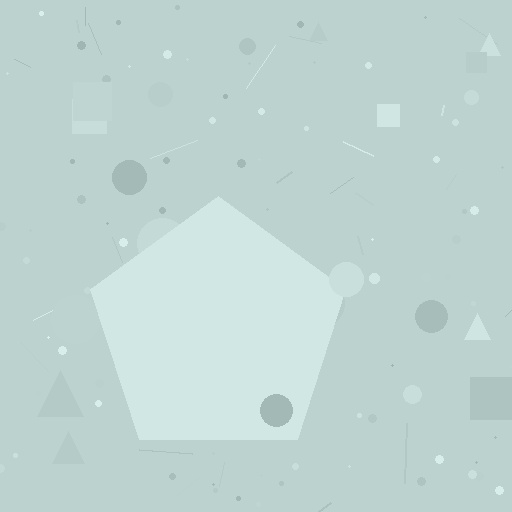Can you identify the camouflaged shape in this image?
The camouflaged shape is a pentagon.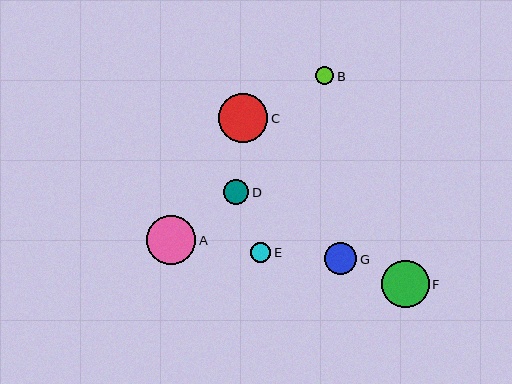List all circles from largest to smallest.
From largest to smallest: C, A, F, G, D, E, B.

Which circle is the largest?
Circle C is the largest with a size of approximately 50 pixels.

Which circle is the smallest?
Circle B is the smallest with a size of approximately 18 pixels.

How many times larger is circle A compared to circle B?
Circle A is approximately 2.7 times the size of circle B.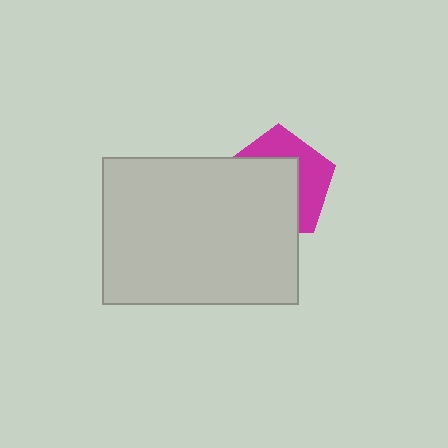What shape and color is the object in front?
The object in front is a light gray rectangle.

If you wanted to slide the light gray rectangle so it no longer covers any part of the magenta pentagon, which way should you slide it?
Slide it toward the lower-left — that is the most direct way to separate the two shapes.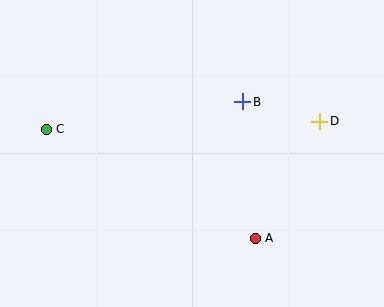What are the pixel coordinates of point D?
Point D is at (320, 121).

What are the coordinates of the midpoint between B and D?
The midpoint between B and D is at (281, 112).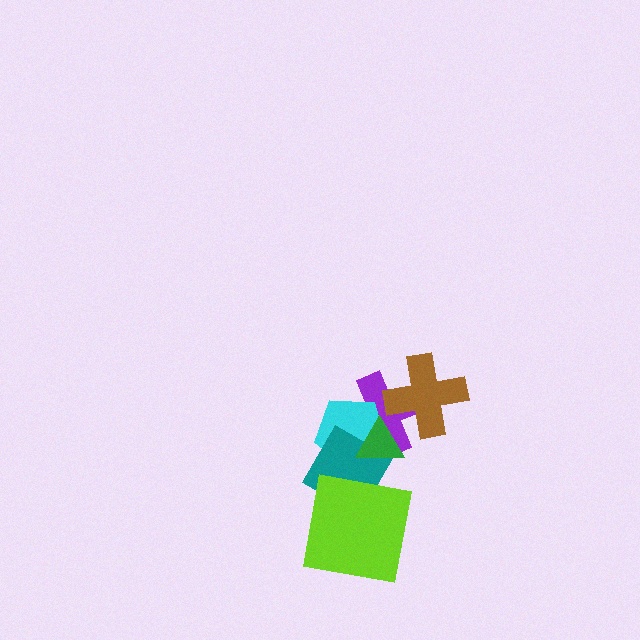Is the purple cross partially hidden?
Yes, it is partially covered by another shape.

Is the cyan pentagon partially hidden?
Yes, it is partially covered by another shape.